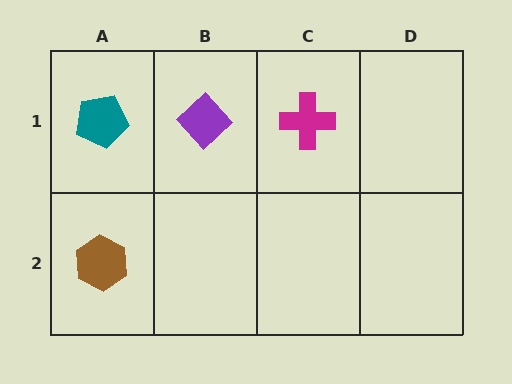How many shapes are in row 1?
3 shapes.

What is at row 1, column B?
A purple diamond.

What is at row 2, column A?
A brown hexagon.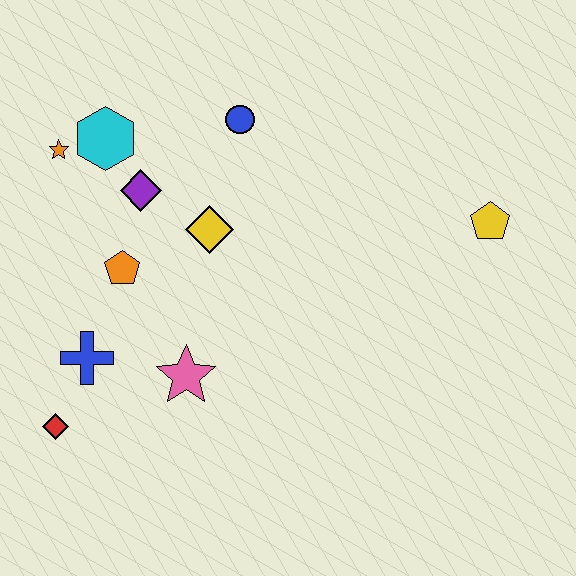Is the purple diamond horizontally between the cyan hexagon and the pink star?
Yes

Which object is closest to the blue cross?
The red diamond is closest to the blue cross.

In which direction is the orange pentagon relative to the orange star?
The orange pentagon is below the orange star.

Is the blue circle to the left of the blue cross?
No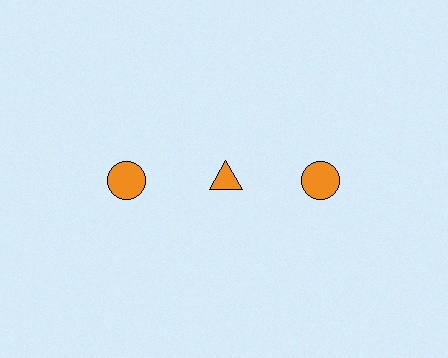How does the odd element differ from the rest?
It has a different shape: triangle instead of circle.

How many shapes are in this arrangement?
There are 3 shapes arranged in a grid pattern.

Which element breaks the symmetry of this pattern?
The orange triangle in the top row, second from left column breaks the symmetry. All other shapes are orange circles.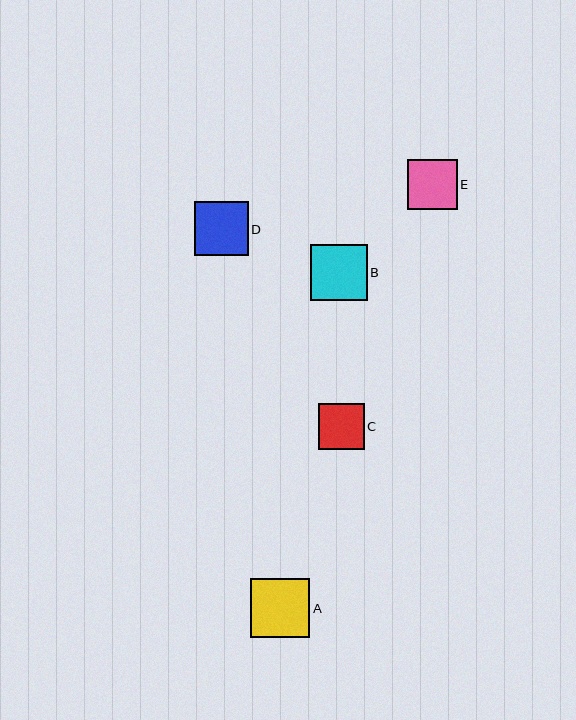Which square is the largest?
Square A is the largest with a size of approximately 59 pixels.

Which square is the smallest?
Square C is the smallest with a size of approximately 46 pixels.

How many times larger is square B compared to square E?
Square B is approximately 1.1 times the size of square E.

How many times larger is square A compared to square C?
Square A is approximately 1.3 times the size of square C.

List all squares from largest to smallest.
From largest to smallest: A, B, D, E, C.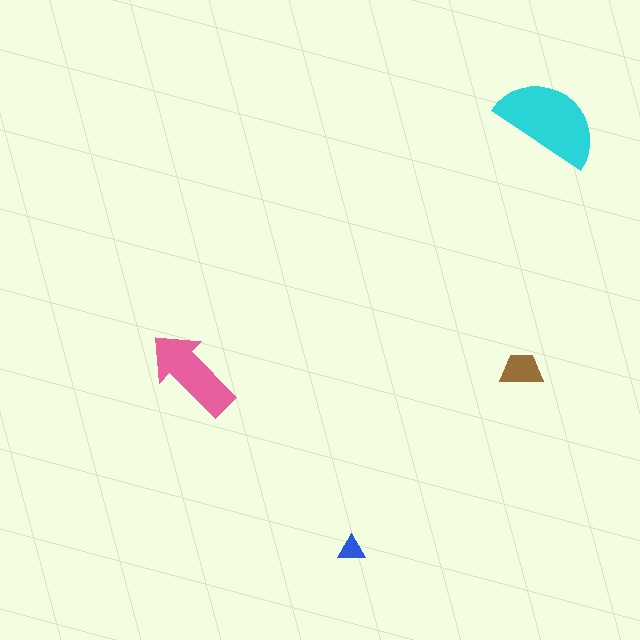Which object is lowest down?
The blue triangle is bottommost.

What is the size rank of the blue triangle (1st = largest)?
4th.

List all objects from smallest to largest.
The blue triangle, the brown trapezoid, the pink arrow, the cyan semicircle.